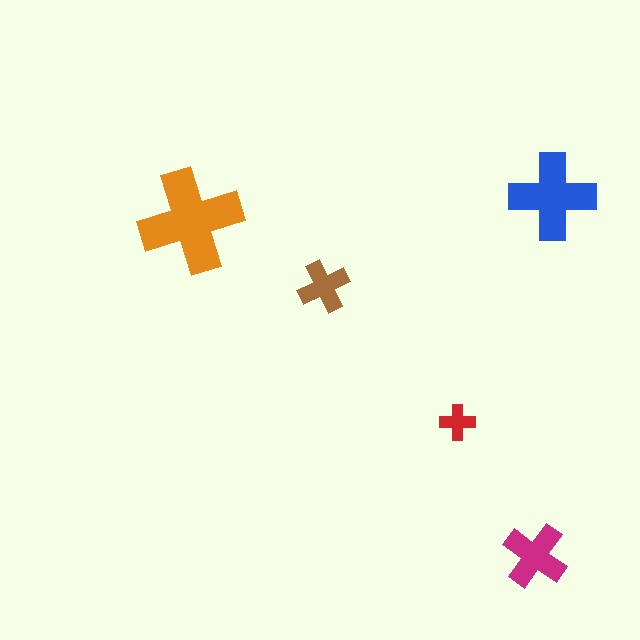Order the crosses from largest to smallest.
the orange one, the blue one, the magenta one, the brown one, the red one.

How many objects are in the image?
There are 5 objects in the image.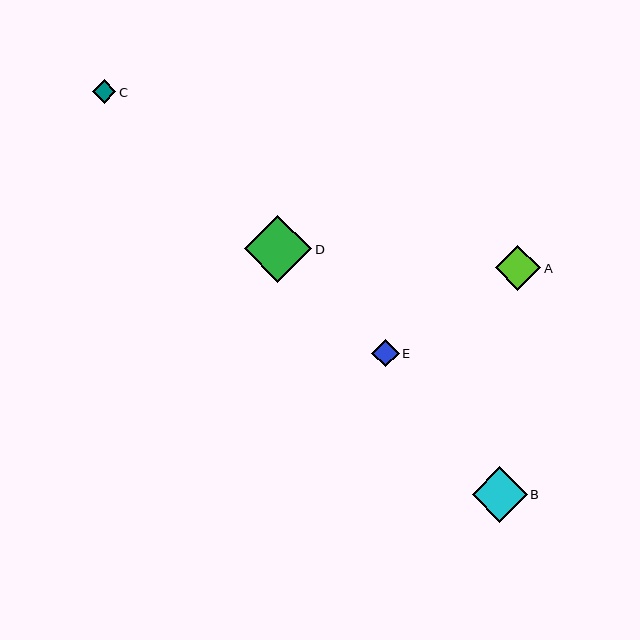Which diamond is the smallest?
Diamond C is the smallest with a size of approximately 24 pixels.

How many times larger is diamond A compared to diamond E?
Diamond A is approximately 1.7 times the size of diamond E.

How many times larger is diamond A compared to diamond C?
Diamond A is approximately 1.9 times the size of diamond C.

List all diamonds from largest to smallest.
From largest to smallest: D, B, A, E, C.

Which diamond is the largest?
Diamond D is the largest with a size of approximately 67 pixels.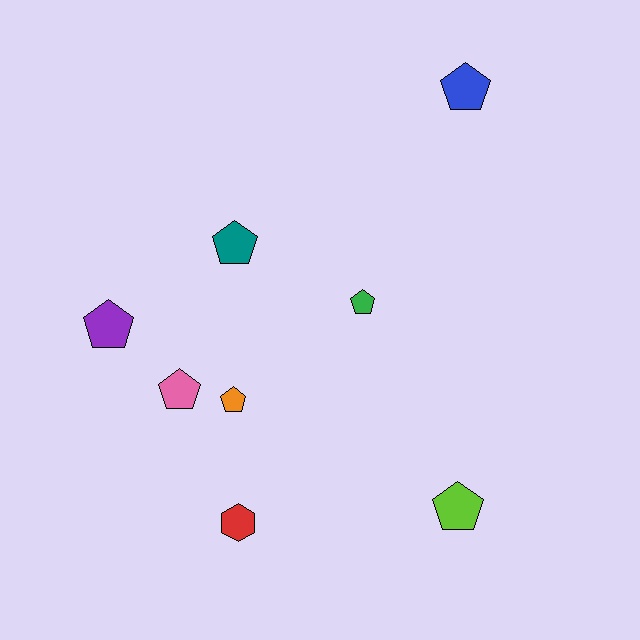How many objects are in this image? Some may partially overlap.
There are 8 objects.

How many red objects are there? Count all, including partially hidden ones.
There is 1 red object.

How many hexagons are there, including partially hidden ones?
There is 1 hexagon.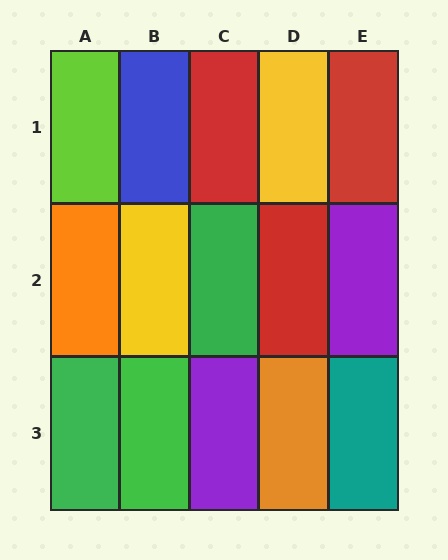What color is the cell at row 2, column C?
Green.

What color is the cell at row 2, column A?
Orange.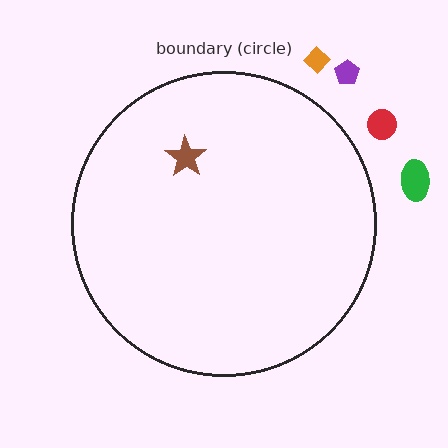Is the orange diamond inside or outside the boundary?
Outside.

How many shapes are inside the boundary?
1 inside, 4 outside.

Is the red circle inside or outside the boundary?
Outside.